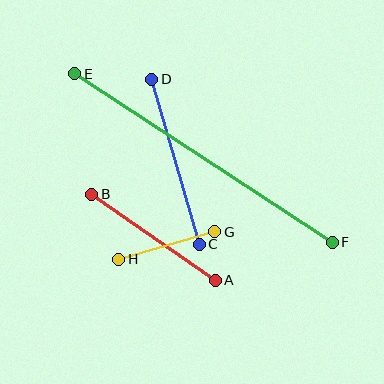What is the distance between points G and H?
The distance is approximately 100 pixels.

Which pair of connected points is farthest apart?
Points E and F are farthest apart.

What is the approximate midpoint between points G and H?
The midpoint is at approximately (167, 245) pixels.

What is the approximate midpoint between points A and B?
The midpoint is at approximately (154, 237) pixels.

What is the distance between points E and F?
The distance is approximately 308 pixels.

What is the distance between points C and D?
The distance is approximately 172 pixels.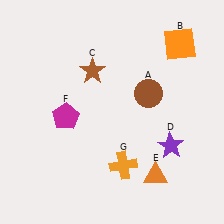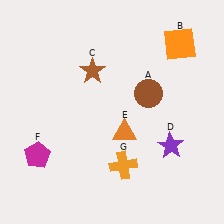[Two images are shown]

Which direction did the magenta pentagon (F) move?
The magenta pentagon (F) moved down.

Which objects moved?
The objects that moved are: the orange triangle (E), the magenta pentagon (F).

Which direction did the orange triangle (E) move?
The orange triangle (E) moved up.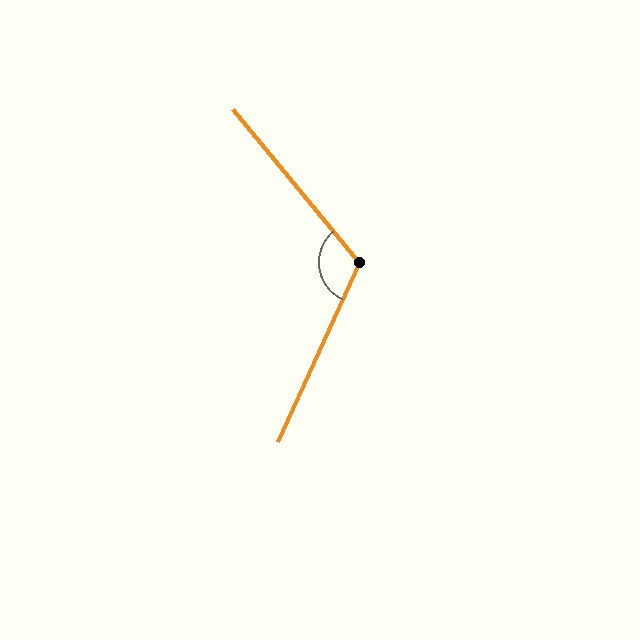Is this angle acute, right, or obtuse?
It is obtuse.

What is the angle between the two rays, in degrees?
Approximately 116 degrees.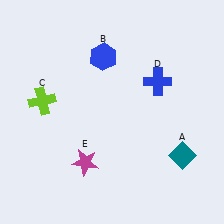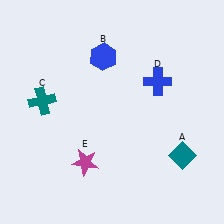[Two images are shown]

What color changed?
The cross (C) changed from lime in Image 1 to teal in Image 2.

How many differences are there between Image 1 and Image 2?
There is 1 difference between the two images.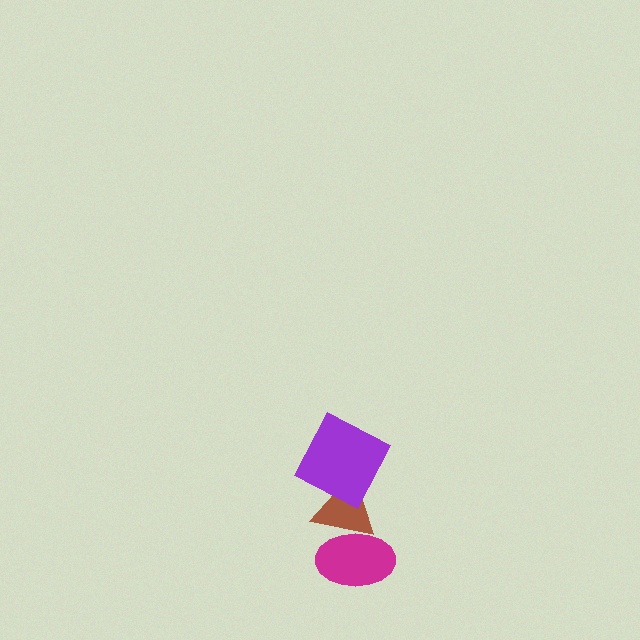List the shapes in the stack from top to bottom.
From top to bottom: the purple square, the brown triangle, the magenta ellipse.